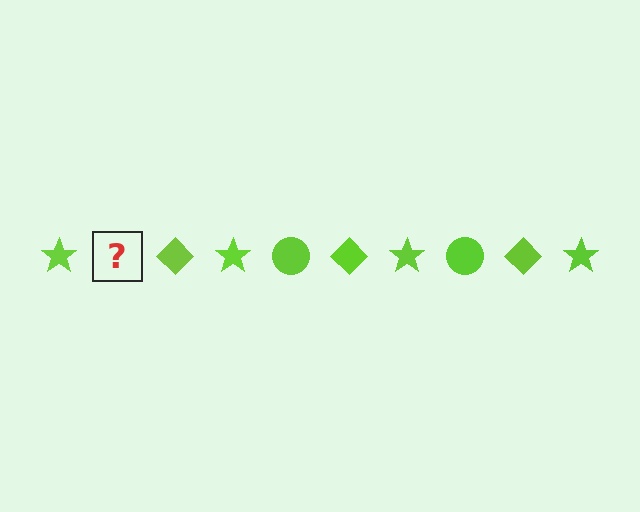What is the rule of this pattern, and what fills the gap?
The rule is that the pattern cycles through star, circle, diamond shapes in lime. The gap should be filled with a lime circle.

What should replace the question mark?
The question mark should be replaced with a lime circle.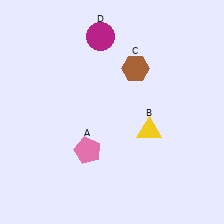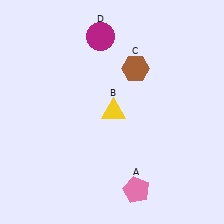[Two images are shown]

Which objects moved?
The objects that moved are: the pink pentagon (A), the yellow triangle (B).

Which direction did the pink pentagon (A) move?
The pink pentagon (A) moved right.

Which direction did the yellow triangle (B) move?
The yellow triangle (B) moved left.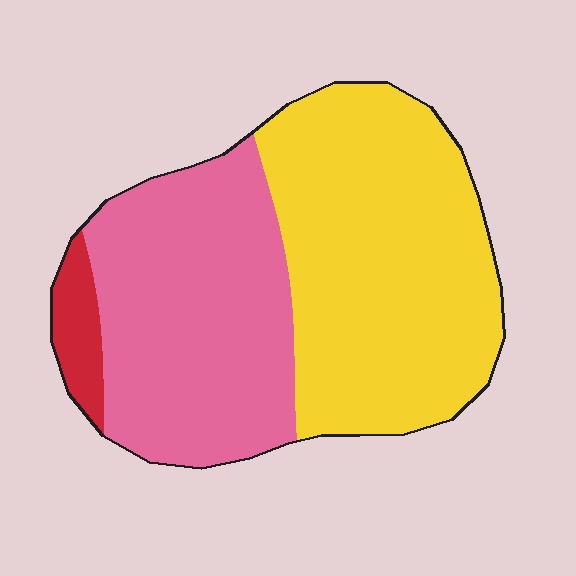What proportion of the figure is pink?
Pink takes up about two fifths (2/5) of the figure.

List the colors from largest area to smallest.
From largest to smallest: yellow, pink, red.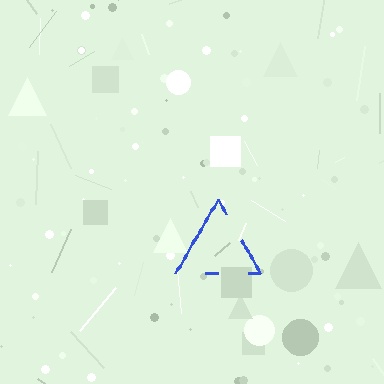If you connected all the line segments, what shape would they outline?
They would outline a triangle.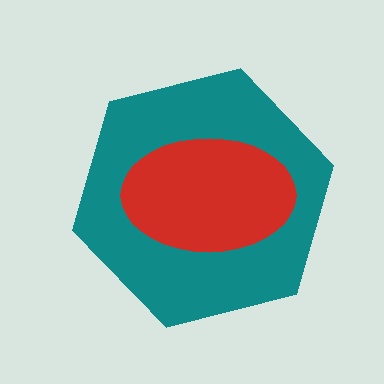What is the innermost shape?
The red ellipse.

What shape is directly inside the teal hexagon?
The red ellipse.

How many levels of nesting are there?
2.